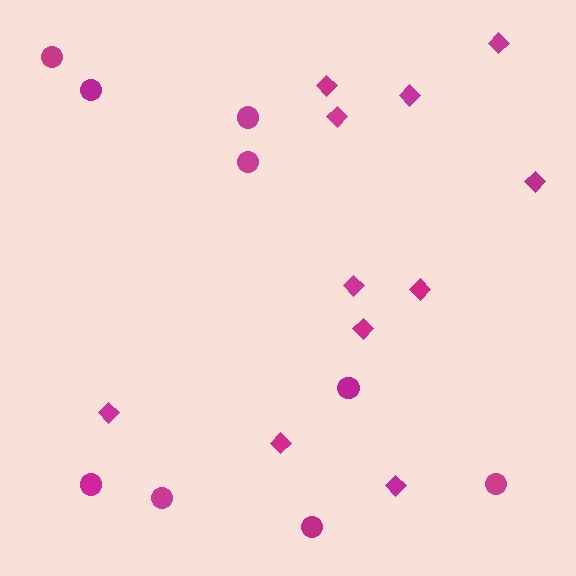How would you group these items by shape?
There are 2 groups: one group of diamonds (11) and one group of circles (9).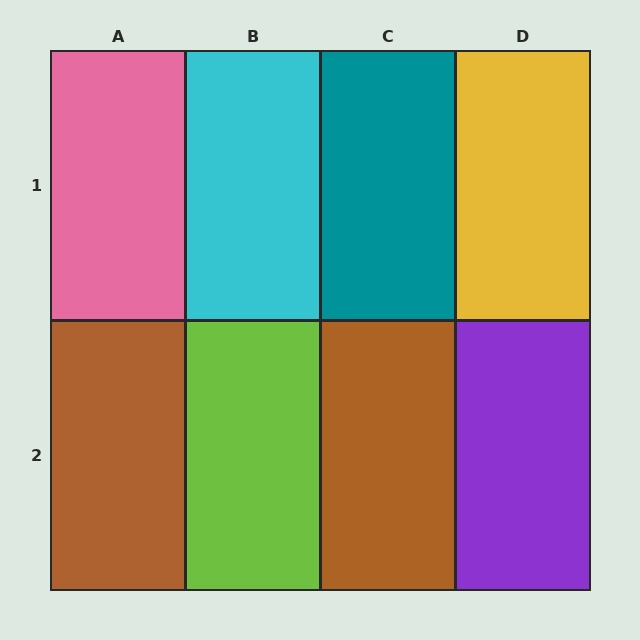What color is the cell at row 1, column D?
Yellow.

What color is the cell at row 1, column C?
Teal.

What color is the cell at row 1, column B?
Cyan.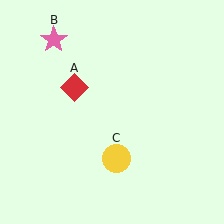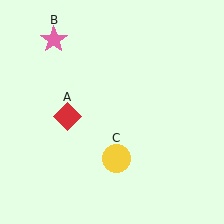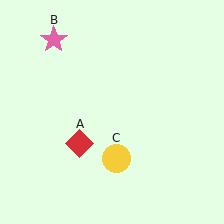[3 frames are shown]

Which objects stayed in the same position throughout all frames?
Pink star (object B) and yellow circle (object C) remained stationary.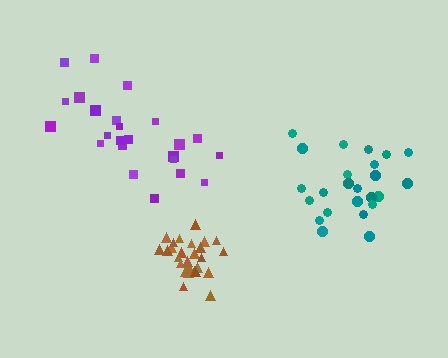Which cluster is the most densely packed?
Brown.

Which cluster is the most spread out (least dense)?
Purple.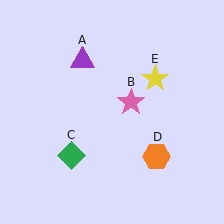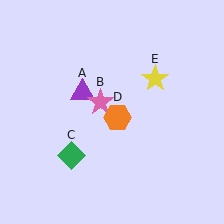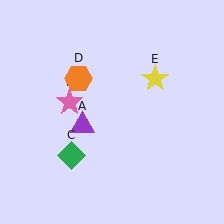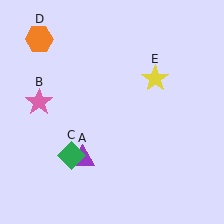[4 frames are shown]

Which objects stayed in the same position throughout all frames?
Green diamond (object C) and yellow star (object E) remained stationary.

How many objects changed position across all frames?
3 objects changed position: purple triangle (object A), pink star (object B), orange hexagon (object D).